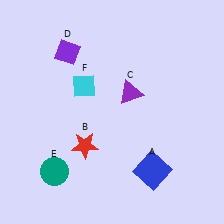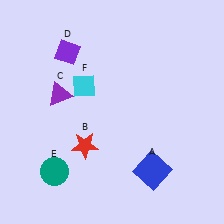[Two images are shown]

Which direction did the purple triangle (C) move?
The purple triangle (C) moved left.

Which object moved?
The purple triangle (C) moved left.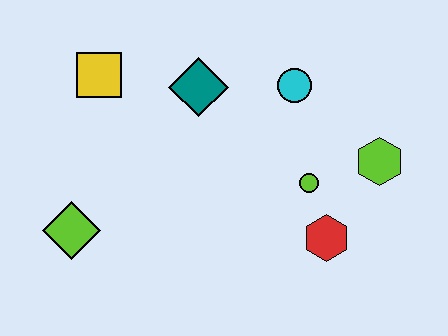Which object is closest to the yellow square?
The teal diamond is closest to the yellow square.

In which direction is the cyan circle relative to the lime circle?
The cyan circle is above the lime circle.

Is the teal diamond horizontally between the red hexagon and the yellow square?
Yes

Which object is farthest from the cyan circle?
The lime diamond is farthest from the cyan circle.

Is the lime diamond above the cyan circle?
No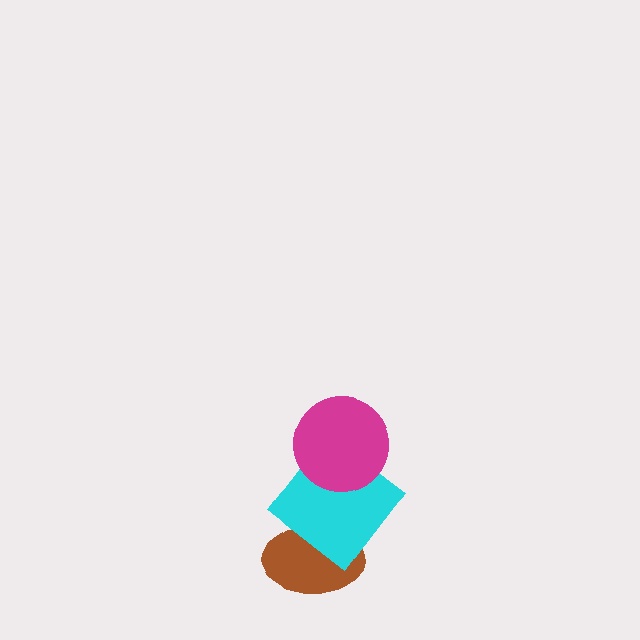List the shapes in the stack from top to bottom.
From top to bottom: the magenta circle, the cyan diamond, the brown ellipse.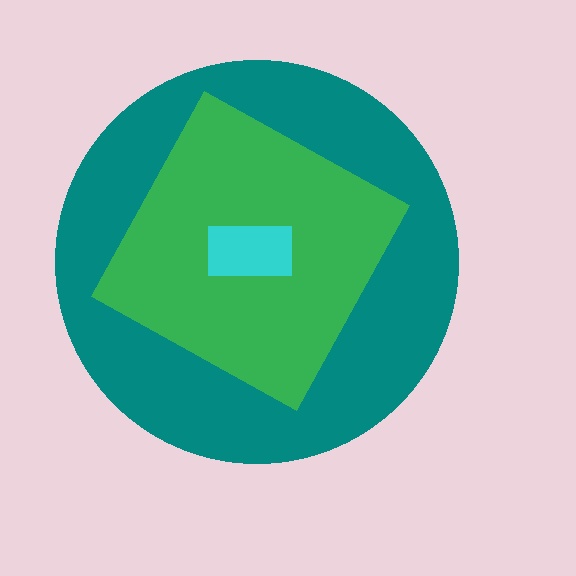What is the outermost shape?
The teal circle.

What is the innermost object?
The cyan rectangle.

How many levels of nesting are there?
3.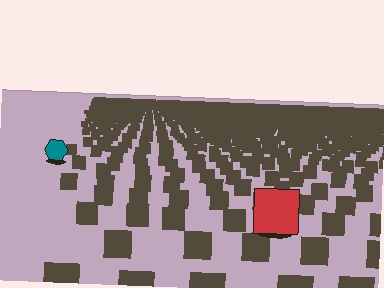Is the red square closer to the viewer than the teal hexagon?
Yes. The red square is closer — you can tell from the texture gradient: the ground texture is coarser near it.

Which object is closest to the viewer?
The red square is closest. The texture marks near it are larger and more spread out.